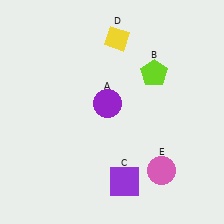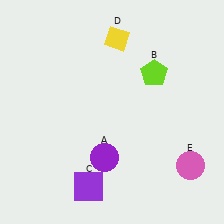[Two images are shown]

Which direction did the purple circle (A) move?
The purple circle (A) moved down.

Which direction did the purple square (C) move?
The purple square (C) moved left.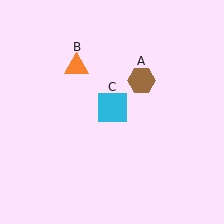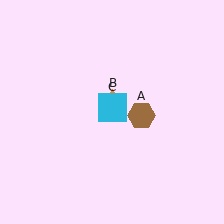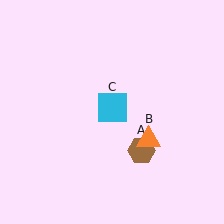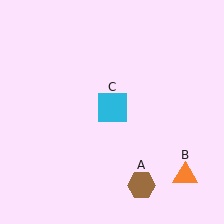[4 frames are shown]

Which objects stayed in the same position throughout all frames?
Cyan square (object C) remained stationary.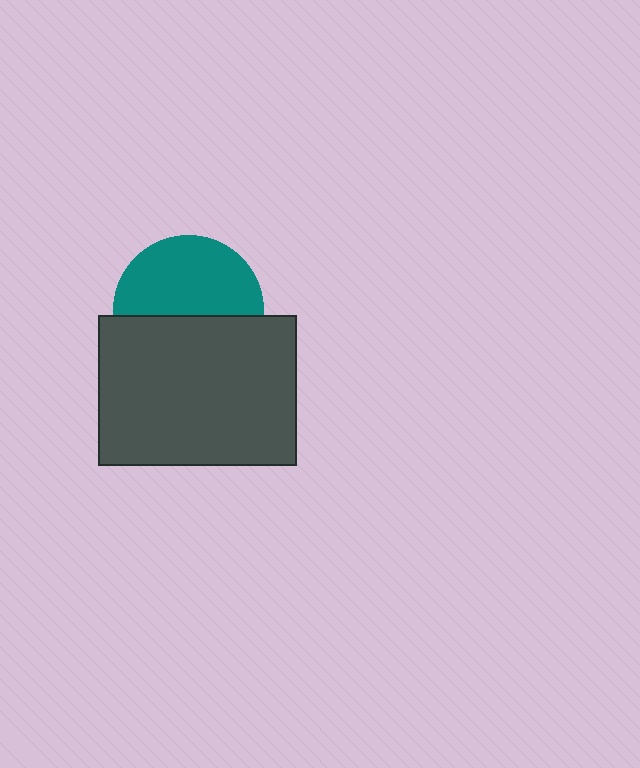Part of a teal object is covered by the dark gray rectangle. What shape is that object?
It is a circle.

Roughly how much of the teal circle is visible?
About half of it is visible (roughly 54%).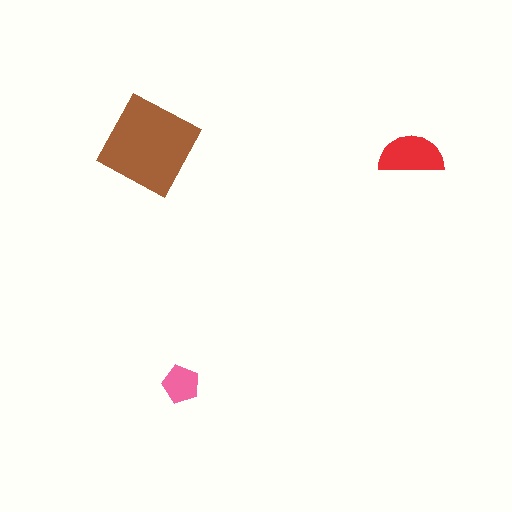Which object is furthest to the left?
The brown square is leftmost.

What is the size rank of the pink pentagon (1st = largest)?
3rd.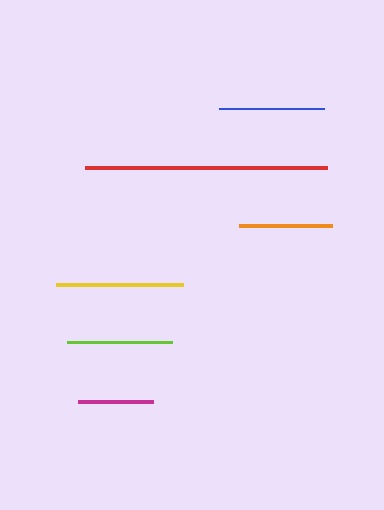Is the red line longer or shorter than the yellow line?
The red line is longer than the yellow line.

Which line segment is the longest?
The red line is the longest at approximately 242 pixels.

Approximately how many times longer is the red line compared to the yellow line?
The red line is approximately 1.9 times the length of the yellow line.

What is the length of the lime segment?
The lime segment is approximately 105 pixels long.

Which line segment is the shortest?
The magenta line is the shortest at approximately 75 pixels.